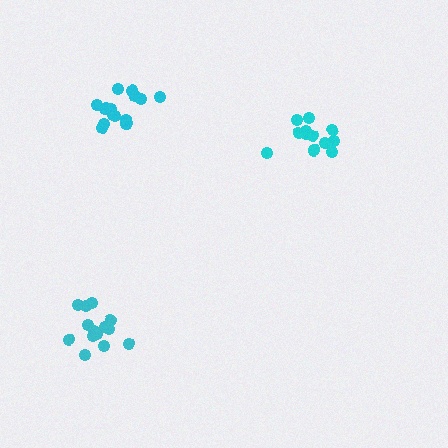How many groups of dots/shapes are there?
There are 3 groups.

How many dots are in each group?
Group 1: 12 dots, Group 2: 15 dots, Group 3: 14 dots (41 total).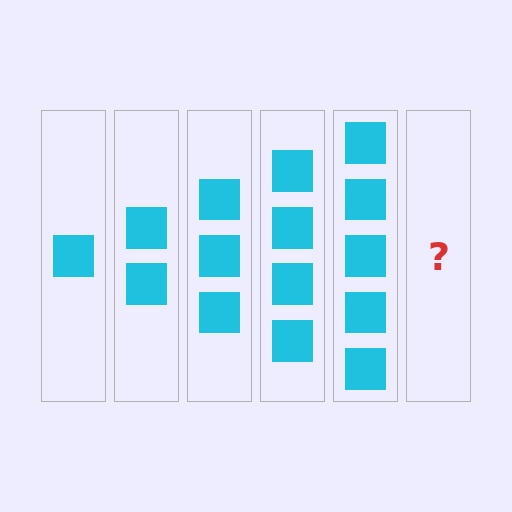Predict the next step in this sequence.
The next step is 6 squares.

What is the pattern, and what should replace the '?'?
The pattern is that each step adds one more square. The '?' should be 6 squares.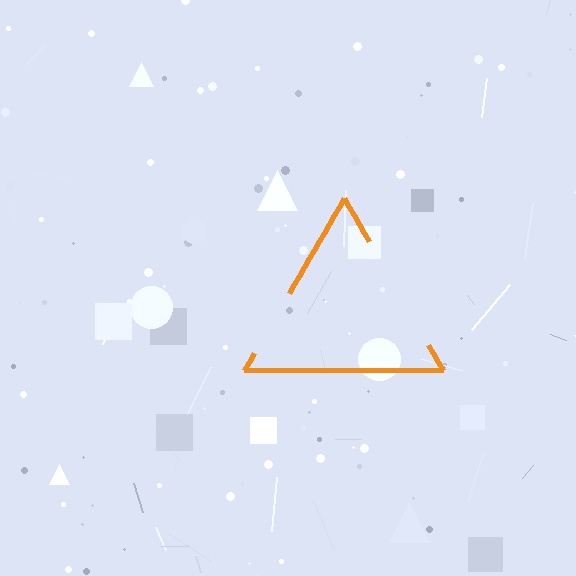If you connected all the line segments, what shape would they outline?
They would outline a triangle.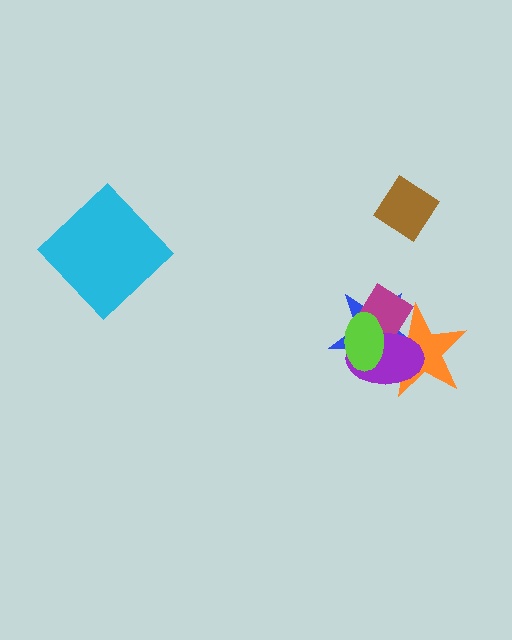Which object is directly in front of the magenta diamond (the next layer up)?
The orange star is directly in front of the magenta diamond.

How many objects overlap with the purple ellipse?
4 objects overlap with the purple ellipse.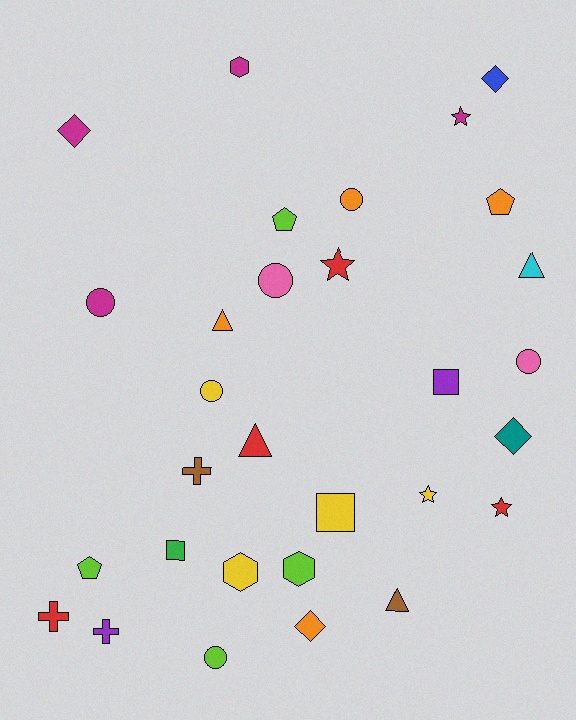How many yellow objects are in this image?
There are 4 yellow objects.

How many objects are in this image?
There are 30 objects.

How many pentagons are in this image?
There are 3 pentagons.